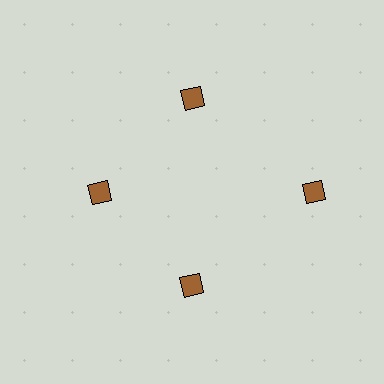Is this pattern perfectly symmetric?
No. The 4 brown diamonds are arranged in a ring, but one element near the 3 o'clock position is pushed outward from the center, breaking the 4-fold rotational symmetry.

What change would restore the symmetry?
The symmetry would be restored by moving it inward, back onto the ring so that all 4 diamonds sit at equal angles and equal distance from the center.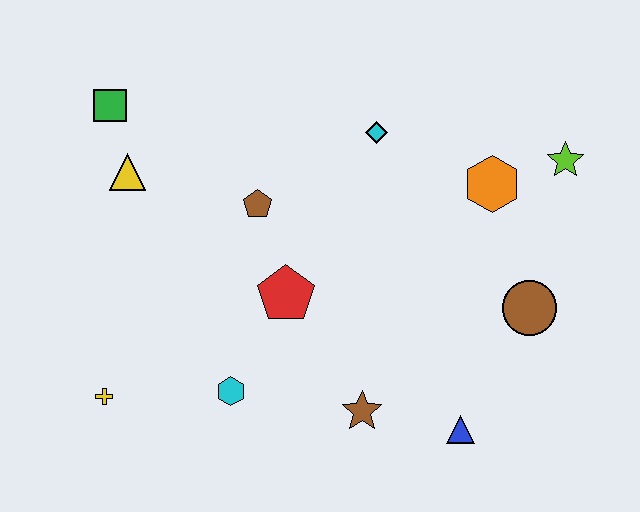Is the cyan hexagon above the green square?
No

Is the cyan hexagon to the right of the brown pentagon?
No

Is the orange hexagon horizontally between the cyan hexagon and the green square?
No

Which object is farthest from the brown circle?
The green square is farthest from the brown circle.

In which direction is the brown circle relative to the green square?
The brown circle is to the right of the green square.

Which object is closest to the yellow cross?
The cyan hexagon is closest to the yellow cross.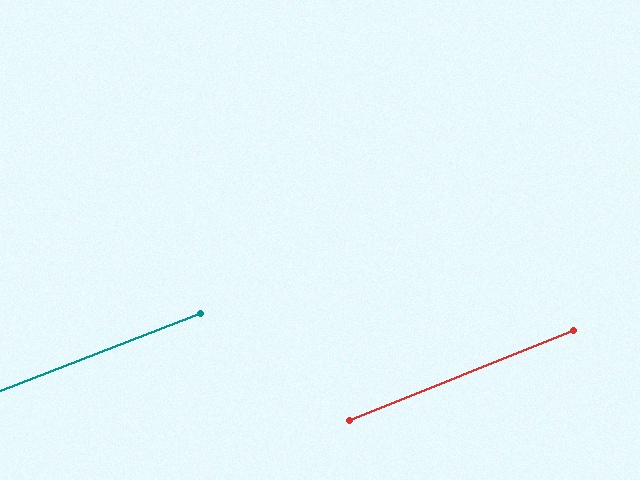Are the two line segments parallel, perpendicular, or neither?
Parallel — their directions differ by only 0.8°.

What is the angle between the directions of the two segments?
Approximately 1 degree.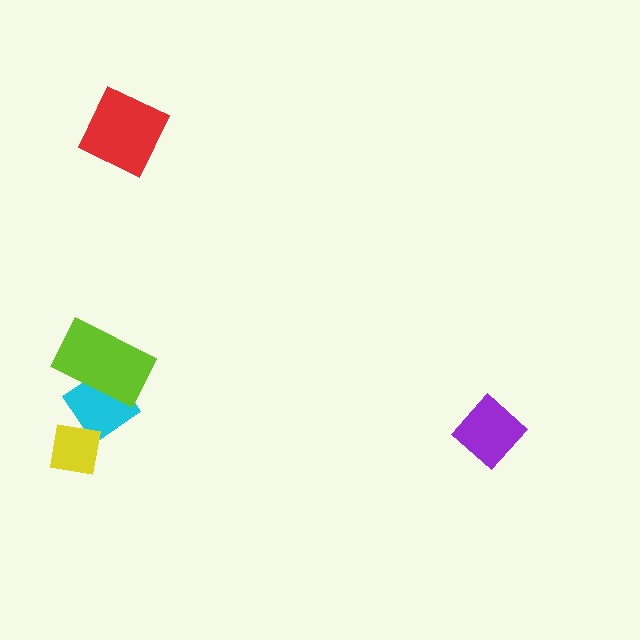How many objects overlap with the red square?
0 objects overlap with the red square.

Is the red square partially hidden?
No, no other shape covers it.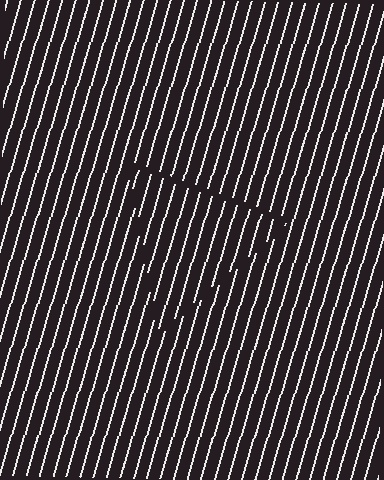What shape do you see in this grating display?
An illusory triangle. The interior of the shape contains the same grating, shifted by half a period — the contour is defined by the phase discontinuity where line-ends from the inner and outer gratings abut.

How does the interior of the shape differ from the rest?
The interior of the shape contains the same grating, shifted by half a period — the contour is defined by the phase discontinuity where line-ends from the inner and outer gratings abut.